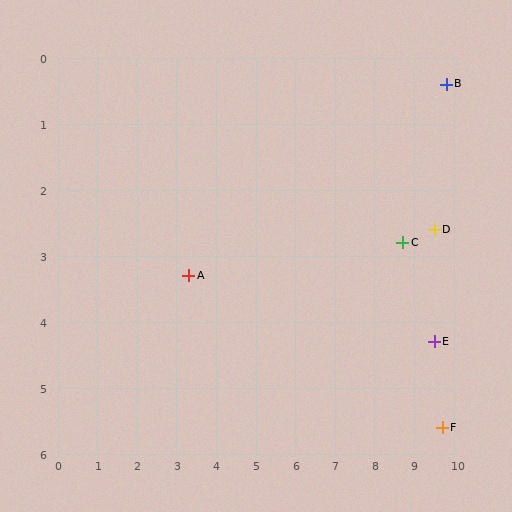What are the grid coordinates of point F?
Point F is at approximately (9.7, 5.6).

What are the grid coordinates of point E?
Point E is at approximately (9.5, 4.3).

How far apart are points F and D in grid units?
Points F and D are about 3.0 grid units apart.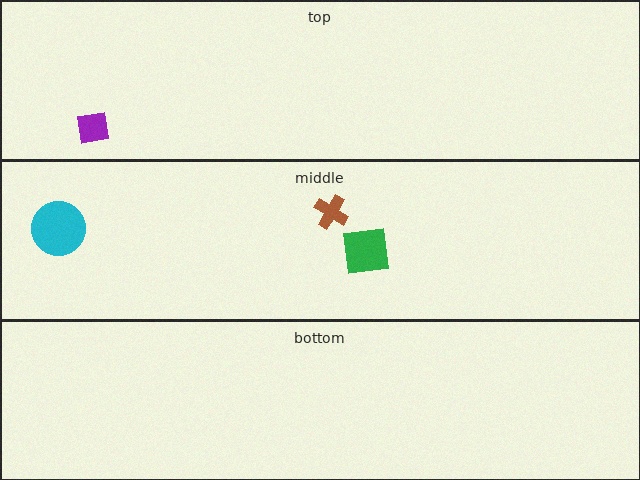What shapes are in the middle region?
The cyan circle, the brown cross, the green square.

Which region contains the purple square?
The top region.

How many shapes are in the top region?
1.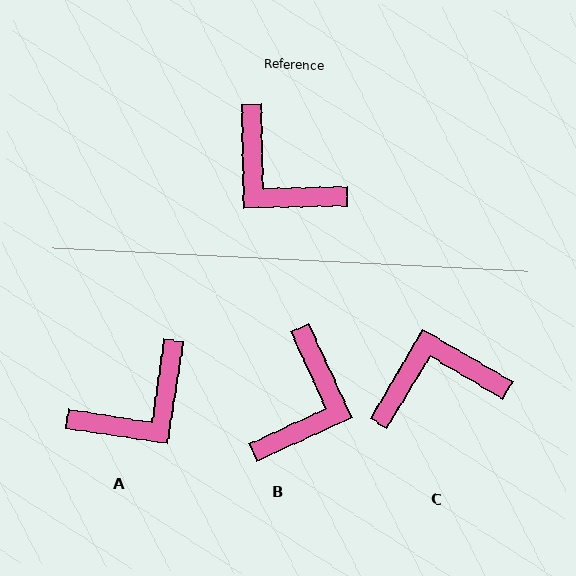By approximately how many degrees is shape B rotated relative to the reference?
Approximately 113 degrees counter-clockwise.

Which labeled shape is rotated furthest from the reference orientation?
C, about 122 degrees away.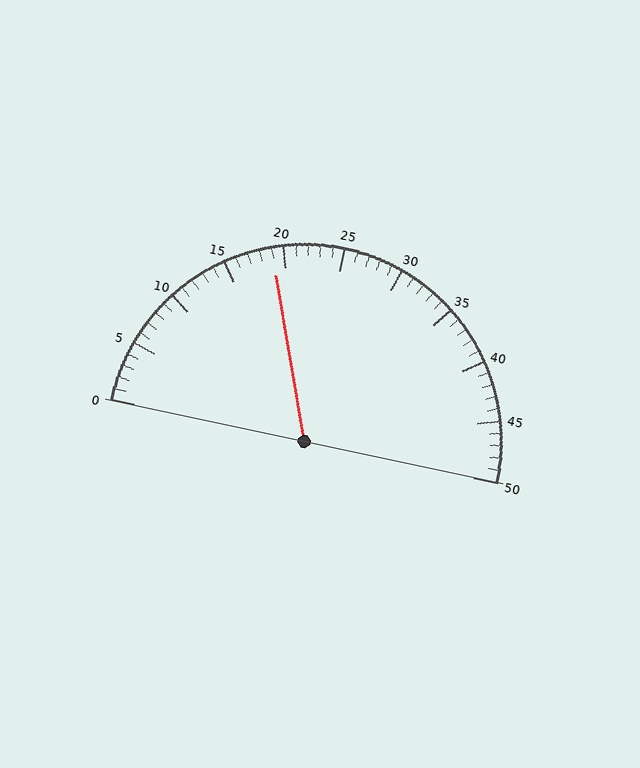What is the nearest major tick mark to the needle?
The nearest major tick mark is 20.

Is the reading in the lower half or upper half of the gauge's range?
The reading is in the lower half of the range (0 to 50).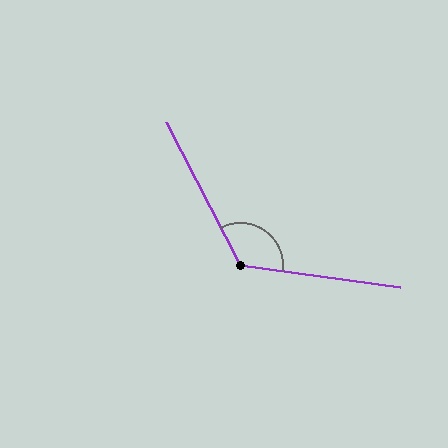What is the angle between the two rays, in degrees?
Approximately 126 degrees.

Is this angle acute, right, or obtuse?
It is obtuse.